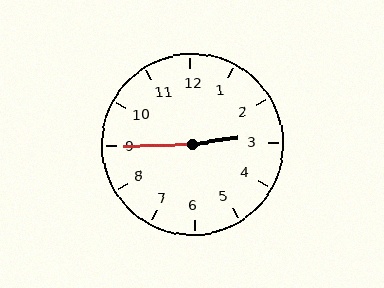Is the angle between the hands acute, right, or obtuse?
It is obtuse.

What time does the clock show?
2:45.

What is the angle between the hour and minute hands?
Approximately 172 degrees.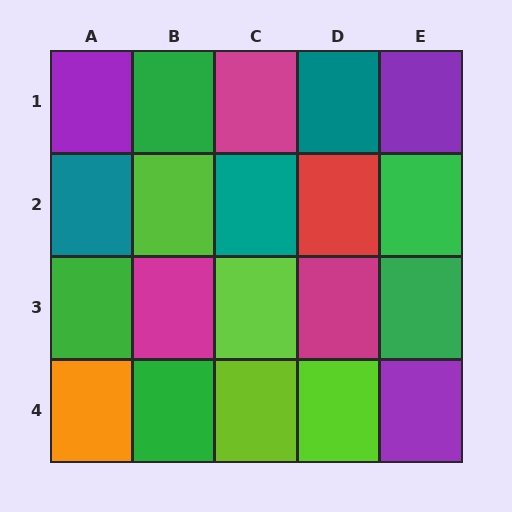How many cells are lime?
4 cells are lime.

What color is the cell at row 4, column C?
Lime.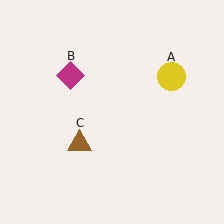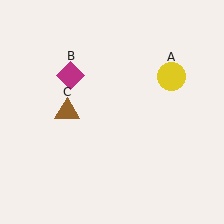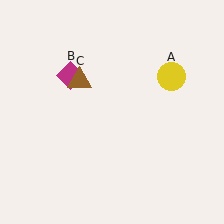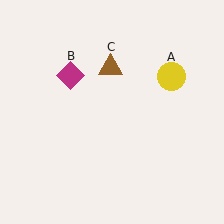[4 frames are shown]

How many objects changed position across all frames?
1 object changed position: brown triangle (object C).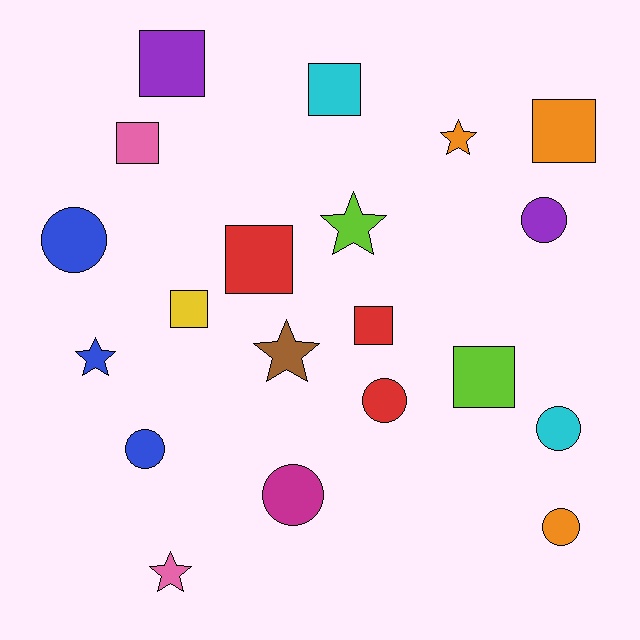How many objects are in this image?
There are 20 objects.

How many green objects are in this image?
There are no green objects.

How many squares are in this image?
There are 8 squares.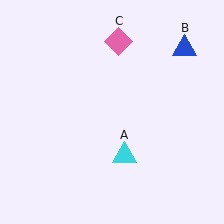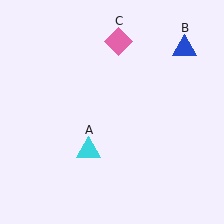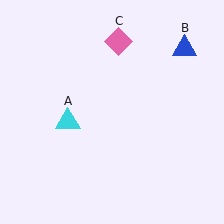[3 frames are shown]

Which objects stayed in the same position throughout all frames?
Blue triangle (object B) and pink diamond (object C) remained stationary.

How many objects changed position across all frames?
1 object changed position: cyan triangle (object A).